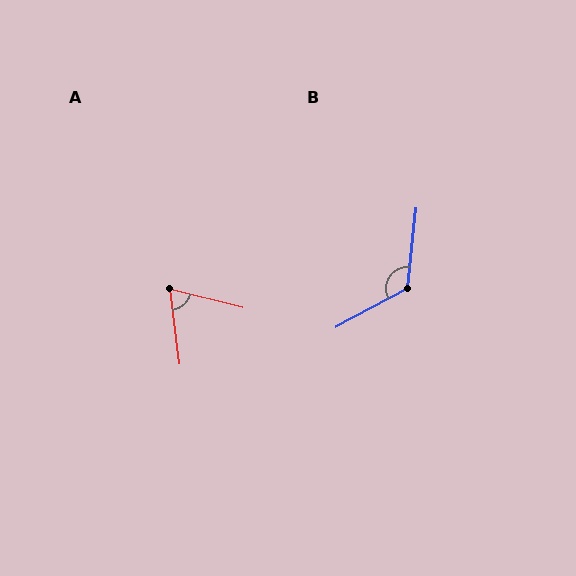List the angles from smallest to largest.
A (68°), B (124°).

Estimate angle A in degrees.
Approximately 68 degrees.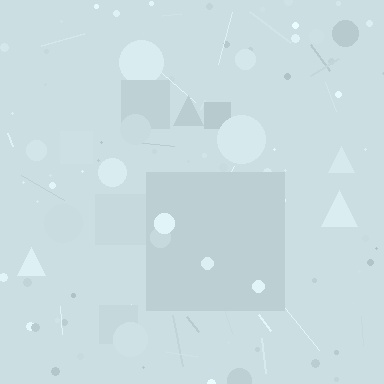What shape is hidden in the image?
A square is hidden in the image.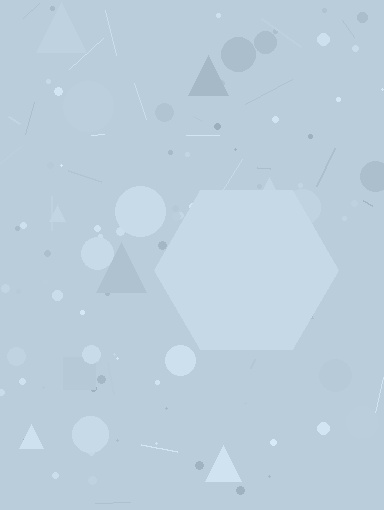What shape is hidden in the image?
A hexagon is hidden in the image.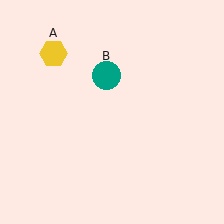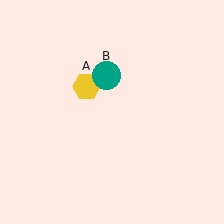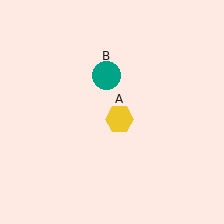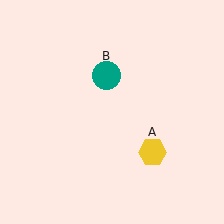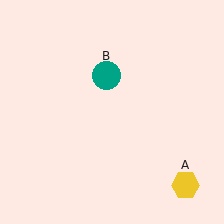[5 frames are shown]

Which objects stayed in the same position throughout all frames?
Teal circle (object B) remained stationary.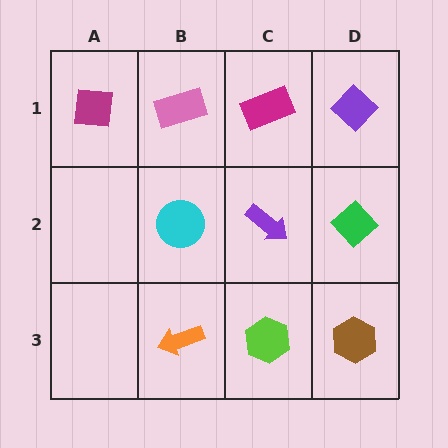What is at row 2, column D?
A green diamond.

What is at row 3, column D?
A brown hexagon.